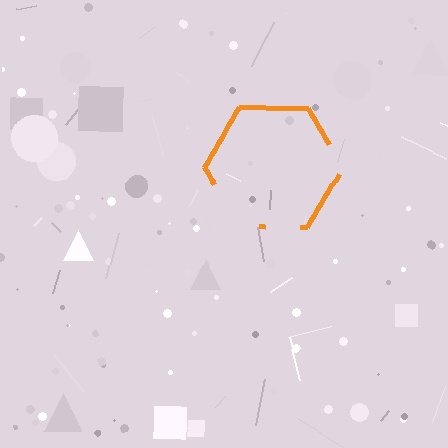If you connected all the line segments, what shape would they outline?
They would outline a hexagon.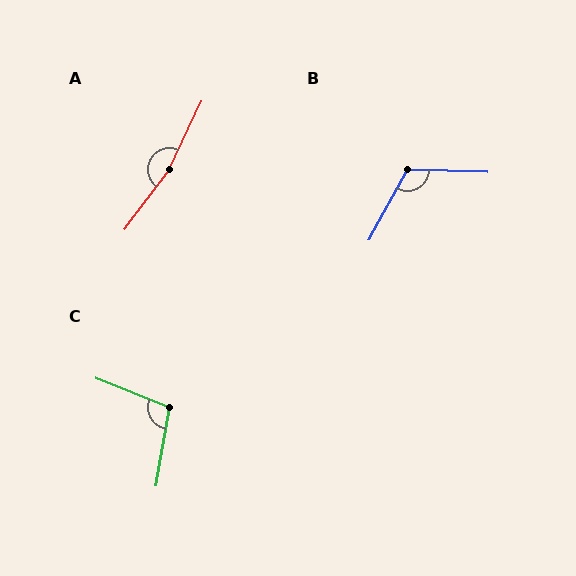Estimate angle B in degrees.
Approximately 117 degrees.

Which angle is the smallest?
C, at approximately 102 degrees.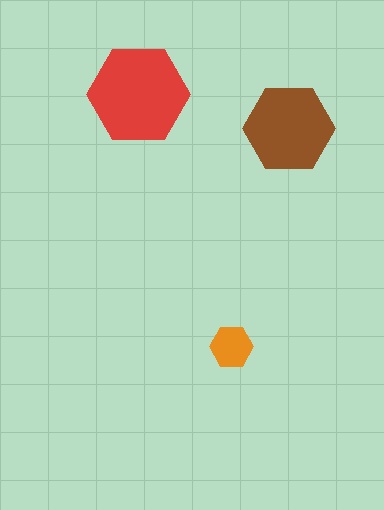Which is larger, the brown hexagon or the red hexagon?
The red one.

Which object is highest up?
The red hexagon is topmost.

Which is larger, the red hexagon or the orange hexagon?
The red one.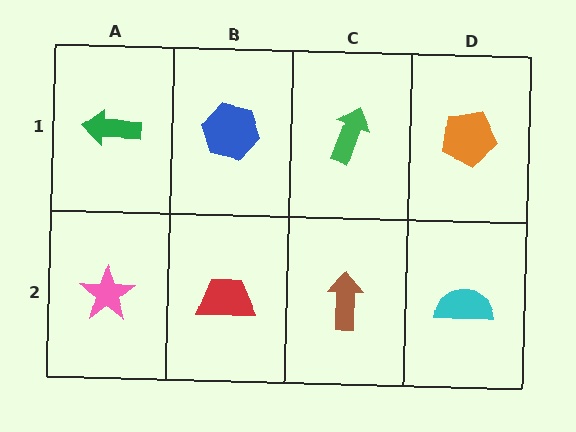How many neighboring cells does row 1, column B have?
3.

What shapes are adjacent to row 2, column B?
A blue hexagon (row 1, column B), a pink star (row 2, column A), a brown arrow (row 2, column C).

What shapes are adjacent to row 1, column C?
A brown arrow (row 2, column C), a blue hexagon (row 1, column B), an orange pentagon (row 1, column D).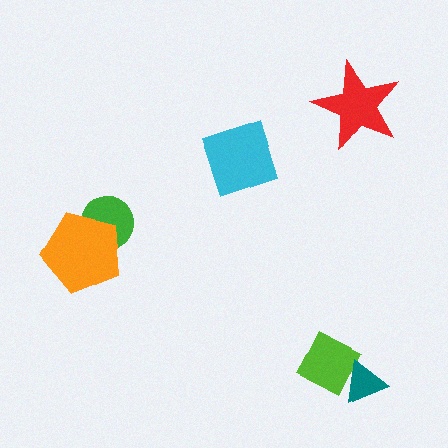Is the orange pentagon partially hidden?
No, no other shape covers it.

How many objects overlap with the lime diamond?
1 object overlaps with the lime diamond.